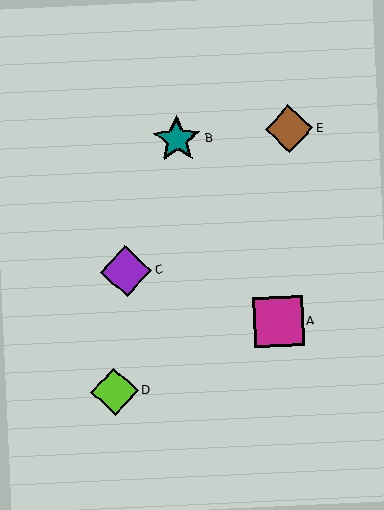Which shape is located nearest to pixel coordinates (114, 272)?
The purple diamond (labeled C) at (126, 271) is nearest to that location.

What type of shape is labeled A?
Shape A is a magenta square.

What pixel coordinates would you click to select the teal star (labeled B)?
Click at (177, 139) to select the teal star B.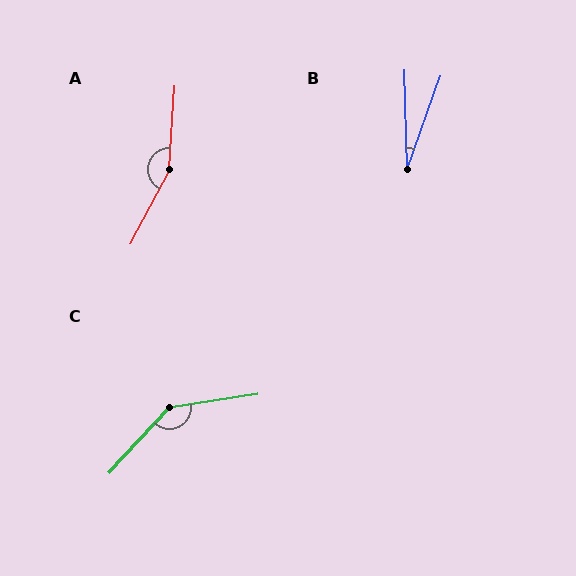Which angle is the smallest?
B, at approximately 21 degrees.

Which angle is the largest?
A, at approximately 156 degrees.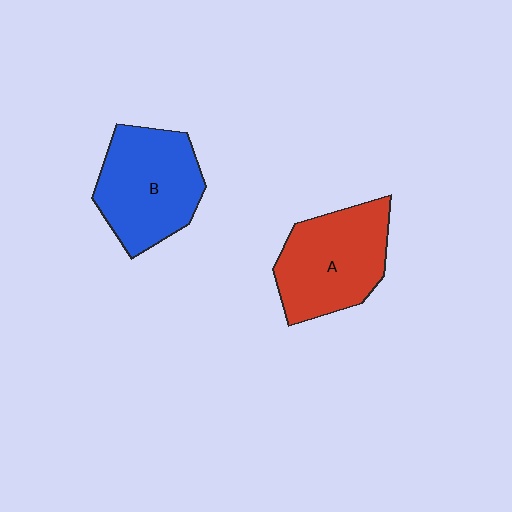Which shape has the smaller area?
Shape A (red).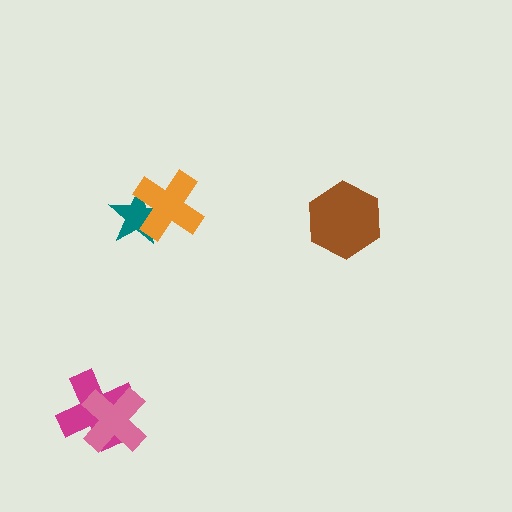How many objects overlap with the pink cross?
1 object overlaps with the pink cross.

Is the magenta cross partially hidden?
Yes, it is partially covered by another shape.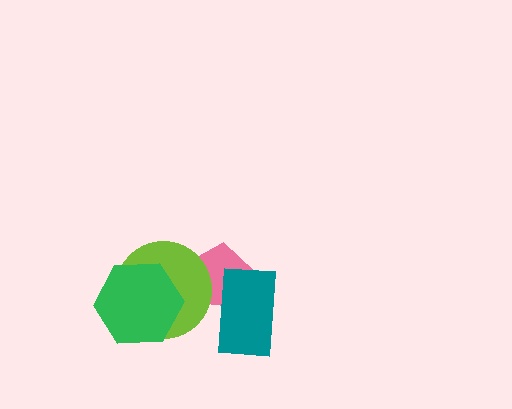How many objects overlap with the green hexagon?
1 object overlaps with the green hexagon.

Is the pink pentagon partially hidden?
Yes, it is partially covered by another shape.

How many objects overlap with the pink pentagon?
2 objects overlap with the pink pentagon.